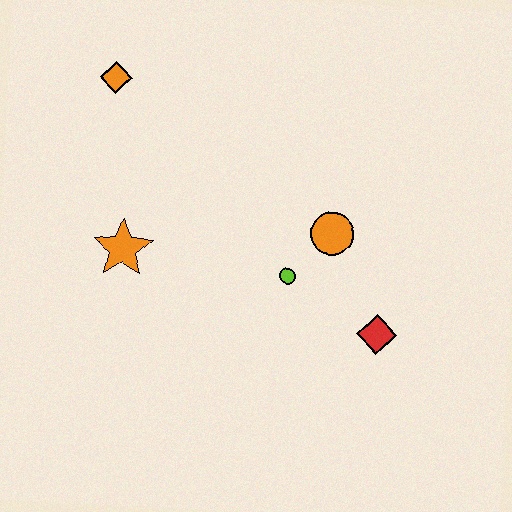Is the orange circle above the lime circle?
Yes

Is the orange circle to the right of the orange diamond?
Yes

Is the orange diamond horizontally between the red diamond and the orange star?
No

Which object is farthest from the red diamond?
The orange diamond is farthest from the red diamond.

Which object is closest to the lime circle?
The orange circle is closest to the lime circle.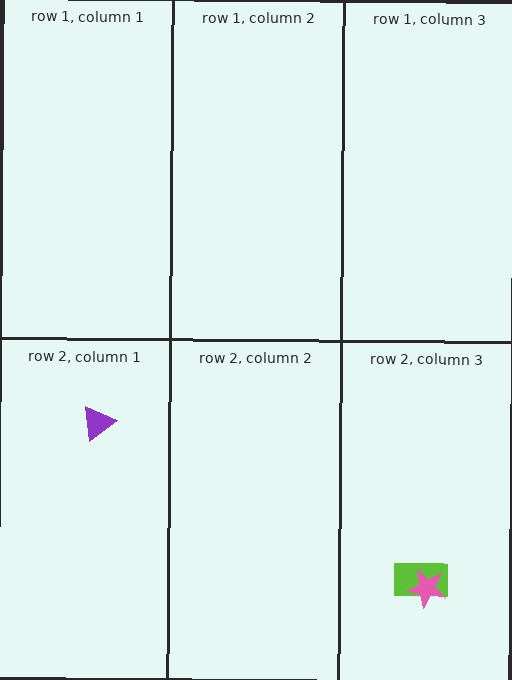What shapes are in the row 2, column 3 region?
The lime rectangle, the pink star.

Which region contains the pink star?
The row 2, column 3 region.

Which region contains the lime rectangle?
The row 2, column 3 region.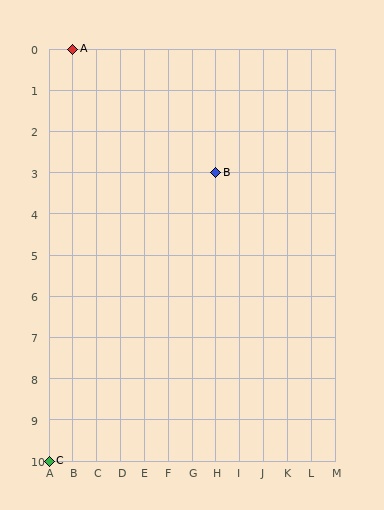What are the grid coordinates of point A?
Point A is at grid coordinates (B, 0).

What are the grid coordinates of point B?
Point B is at grid coordinates (H, 3).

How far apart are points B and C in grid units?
Points B and C are 7 columns and 7 rows apart (about 9.9 grid units diagonally).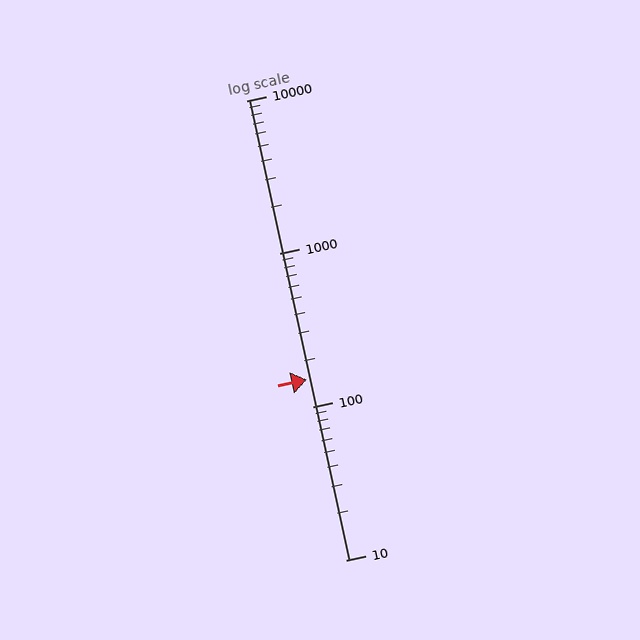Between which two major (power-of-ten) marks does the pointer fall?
The pointer is between 100 and 1000.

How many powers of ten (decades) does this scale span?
The scale spans 3 decades, from 10 to 10000.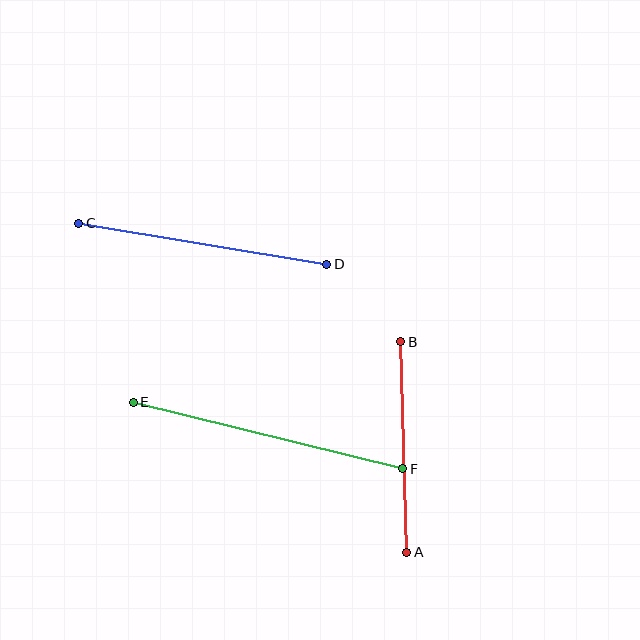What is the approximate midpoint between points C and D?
The midpoint is at approximately (203, 244) pixels.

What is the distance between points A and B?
The distance is approximately 211 pixels.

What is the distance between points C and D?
The distance is approximately 251 pixels.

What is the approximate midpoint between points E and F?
The midpoint is at approximately (268, 436) pixels.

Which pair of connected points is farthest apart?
Points E and F are farthest apart.